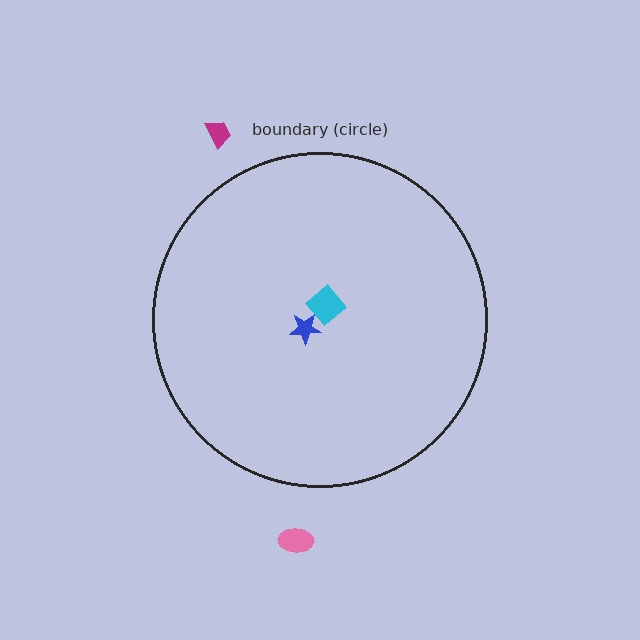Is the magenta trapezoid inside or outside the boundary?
Outside.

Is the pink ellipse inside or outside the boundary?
Outside.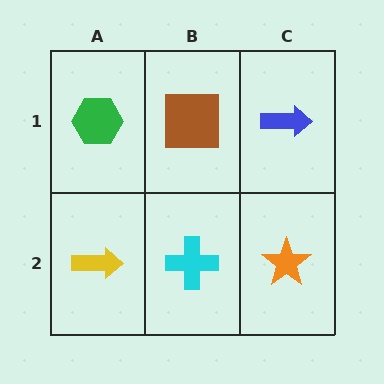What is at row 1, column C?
A blue arrow.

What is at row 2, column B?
A cyan cross.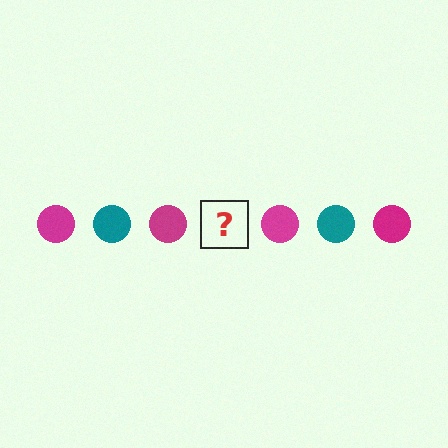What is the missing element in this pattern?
The missing element is a teal circle.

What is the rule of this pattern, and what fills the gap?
The rule is that the pattern cycles through magenta, teal circles. The gap should be filled with a teal circle.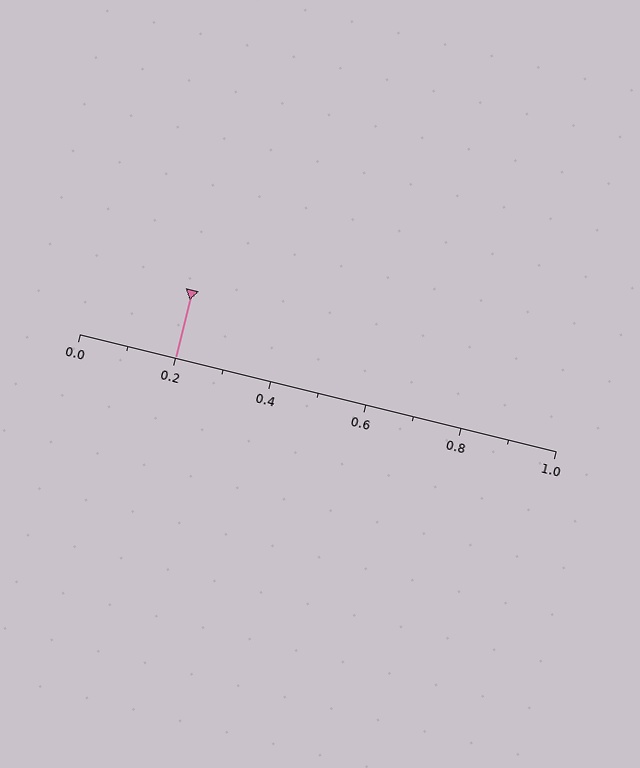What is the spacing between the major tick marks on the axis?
The major ticks are spaced 0.2 apart.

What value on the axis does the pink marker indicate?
The marker indicates approximately 0.2.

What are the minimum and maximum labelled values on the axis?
The axis runs from 0.0 to 1.0.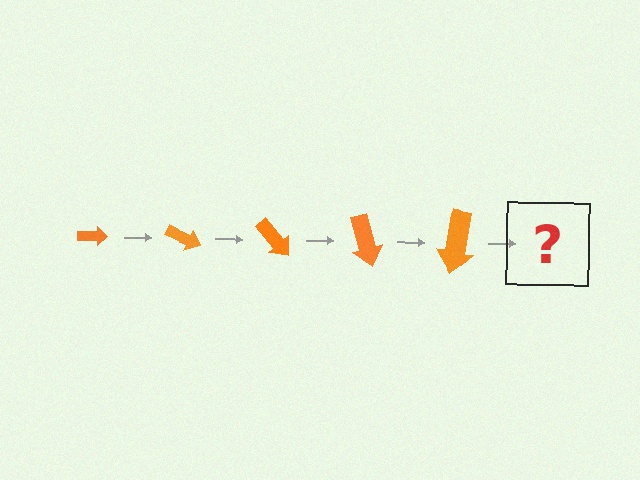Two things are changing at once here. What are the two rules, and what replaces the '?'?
The two rules are that the arrow grows larger each step and it rotates 25 degrees each step. The '?' should be an arrow, larger than the previous one and rotated 125 degrees from the start.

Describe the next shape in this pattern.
It should be an arrow, larger than the previous one and rotated 125 degrees from the start.